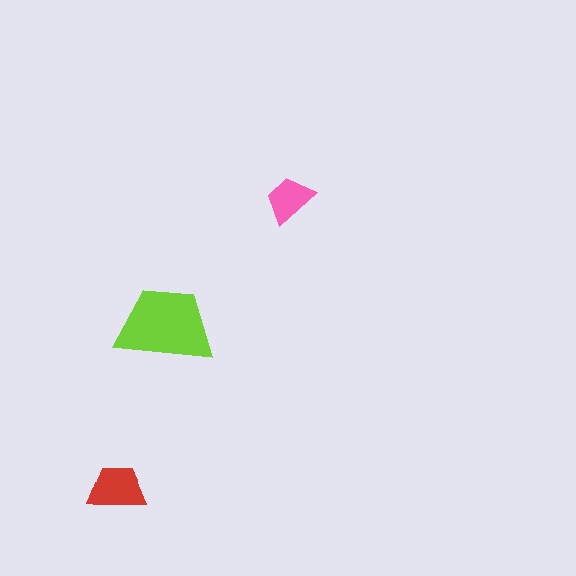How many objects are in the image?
There are 3 objects in the image.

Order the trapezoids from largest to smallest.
the lime one, the red one, the pink one.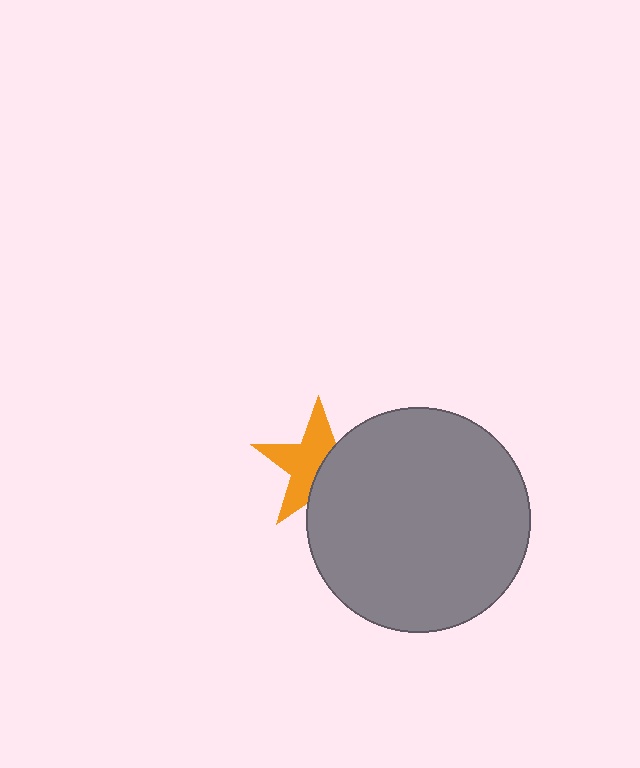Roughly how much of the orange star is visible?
About half of it is visible (roughly 57%).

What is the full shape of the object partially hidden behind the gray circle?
The partially hidden object is an orange star.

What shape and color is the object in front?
The object in front is a gray circle.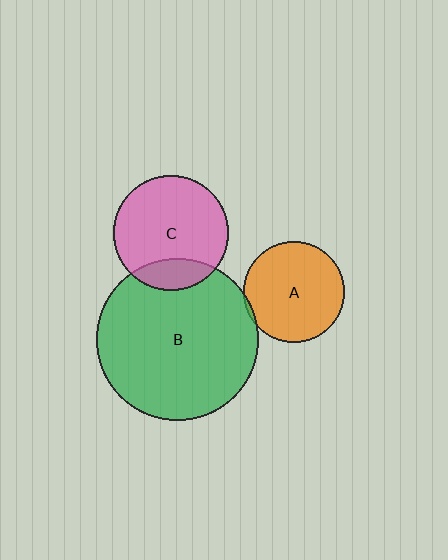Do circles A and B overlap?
Yes.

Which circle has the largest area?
Circle B (green).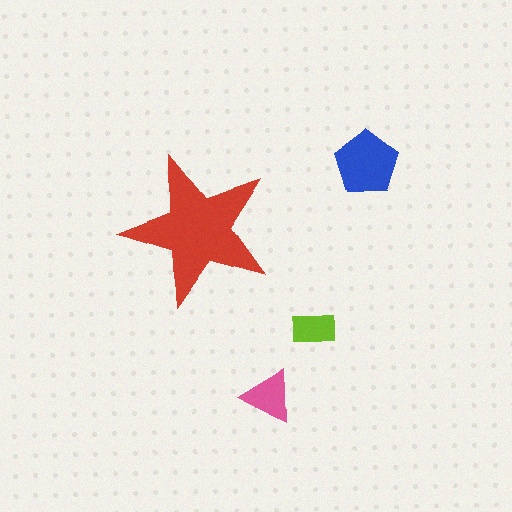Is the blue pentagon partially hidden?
No, the blue pentagon is fully visible.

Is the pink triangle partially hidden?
No, the pink triangle is fully visible.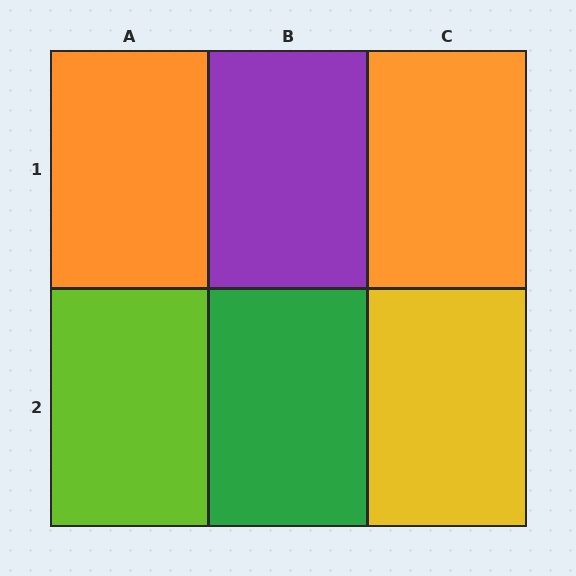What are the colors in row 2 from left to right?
Lime, green, yellow.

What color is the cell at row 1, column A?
Orange.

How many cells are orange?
2 cells are orange.